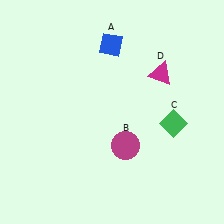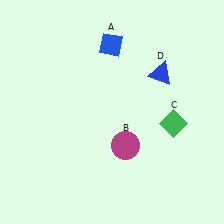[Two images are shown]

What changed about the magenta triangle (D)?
In Image 1, D is magenta. In Image 2, it changed to blue.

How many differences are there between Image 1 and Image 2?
There is 1 difference between the two images.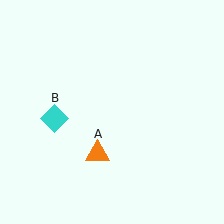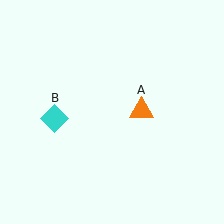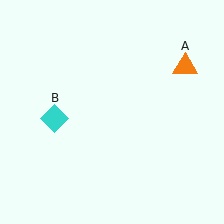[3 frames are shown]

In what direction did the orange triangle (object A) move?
The orange triangle (object A) moved up and to the right.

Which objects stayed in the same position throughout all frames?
Cyan diamond (object B) remained stationary.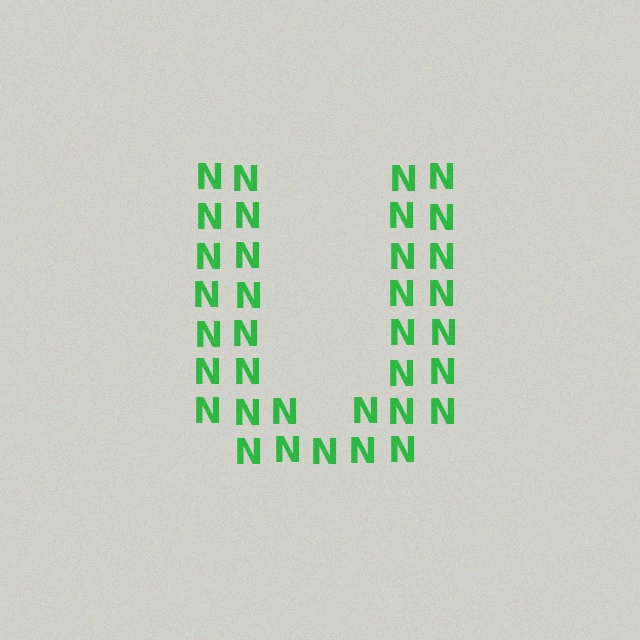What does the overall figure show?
The overall figure shows the letter U.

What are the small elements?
The small elements are letter N's.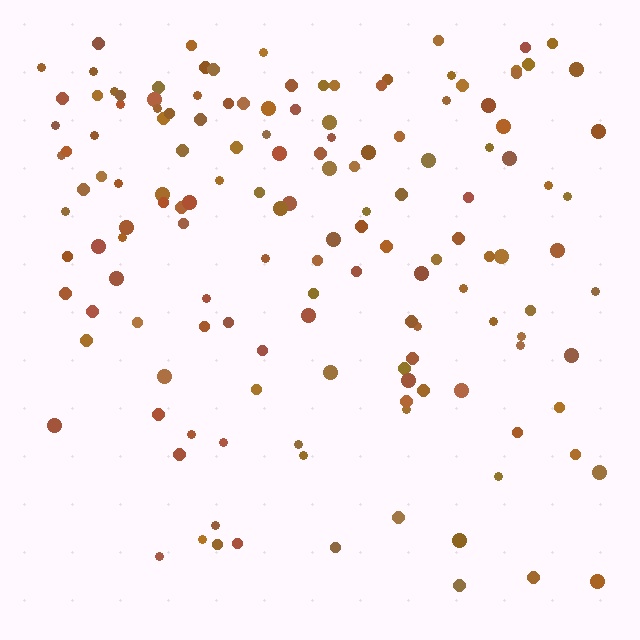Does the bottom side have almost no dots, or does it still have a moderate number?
Still a moderate number, just noticeably fewer than the top.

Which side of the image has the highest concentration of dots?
The top.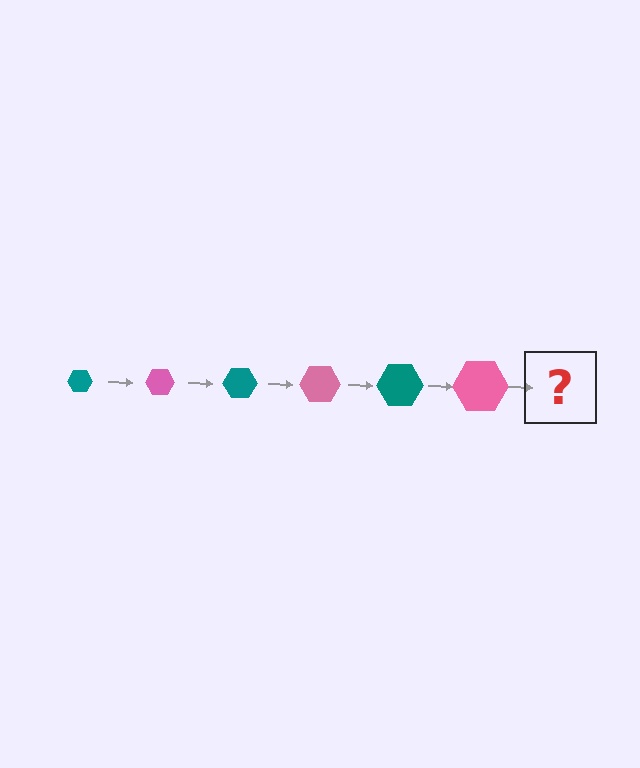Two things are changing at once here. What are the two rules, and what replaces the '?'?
The two rules are that the hexagon grows larger each step and the color cycles through teal and pink. The '?' should be a teal hexagon, larger than the previous one.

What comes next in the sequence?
The next element should be a teal hexagon, larger than the previous one.